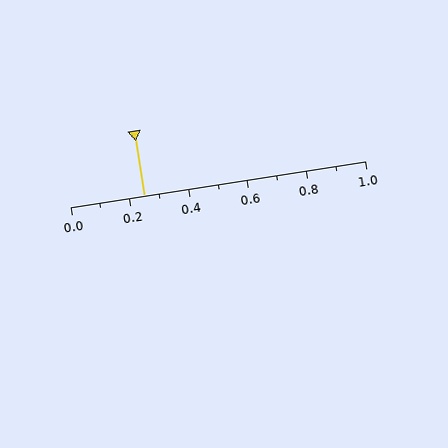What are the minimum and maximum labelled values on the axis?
The axis runs from 0.0 to 1.0.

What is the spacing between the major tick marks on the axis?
The major ticks are spaced 0.2 apart.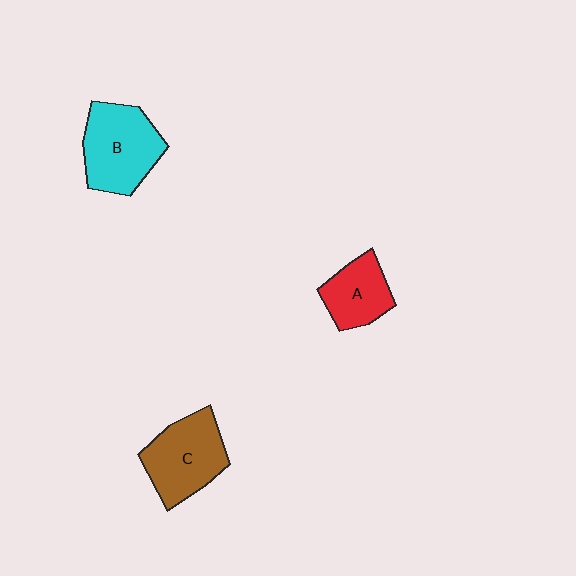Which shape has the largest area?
Shape B (cyan).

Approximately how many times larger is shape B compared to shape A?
Approximately 1.5 times.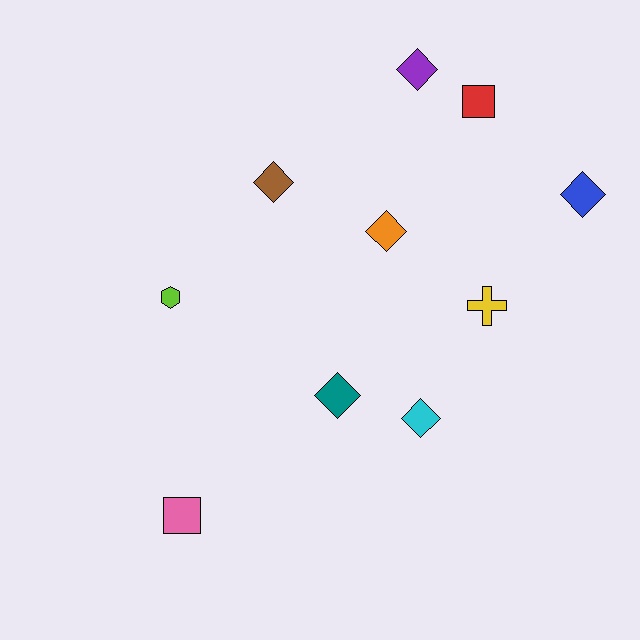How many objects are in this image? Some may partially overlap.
There are 10 objects.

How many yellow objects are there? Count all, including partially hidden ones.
There is 1 yellow object.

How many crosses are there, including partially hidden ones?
There is 1 cross.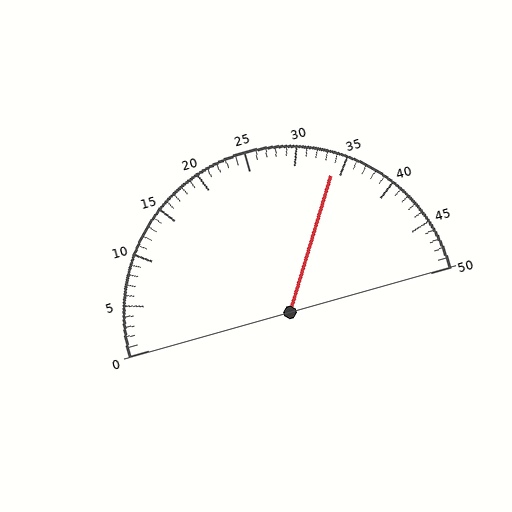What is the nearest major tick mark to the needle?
The nearest major tick mark is 35.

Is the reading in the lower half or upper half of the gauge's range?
The reading is in the upper half of the range (0 to 50).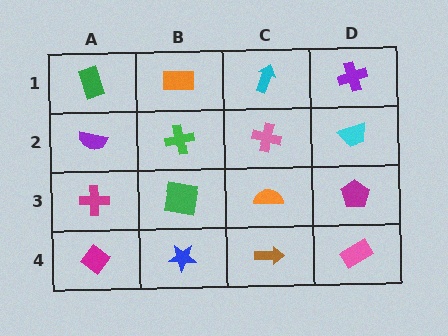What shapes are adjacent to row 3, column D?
A cyan trapezoid (row 2, column D), a pink rectangle (row 4, column D), an orange semicircle (row 3, column C).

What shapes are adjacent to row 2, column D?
A purple cross (row 1, column D), a magenta pentagon (row 3, column D), a pink cross (row 2, column C).